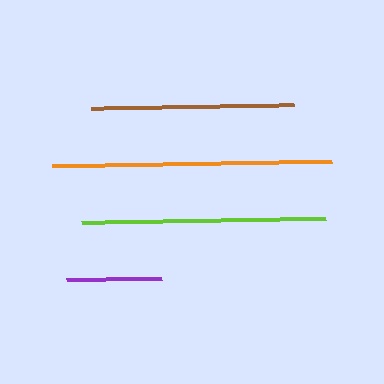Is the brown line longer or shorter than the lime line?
The lime line is longer than the brown line.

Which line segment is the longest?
The orange line is the longest at approximately 280 pixels.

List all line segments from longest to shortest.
From longest to shortest: orange, lime, brown, purple.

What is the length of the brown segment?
The brown segment is approximately 202 pixels long.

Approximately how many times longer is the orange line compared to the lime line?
The orange line is approximately 1.1 times the length of the lime line.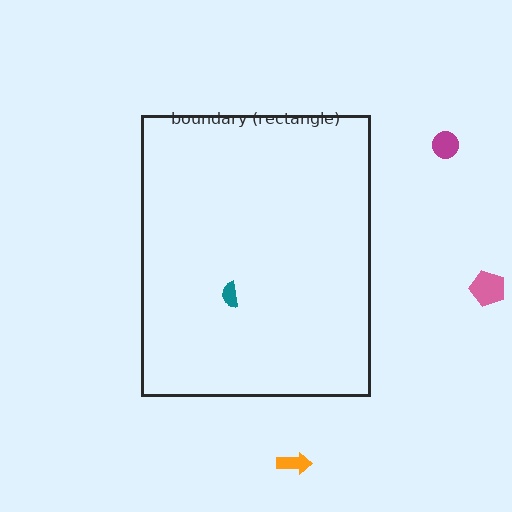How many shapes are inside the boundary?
1 inside, 3 outside.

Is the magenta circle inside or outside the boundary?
Outside.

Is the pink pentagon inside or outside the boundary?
Outside.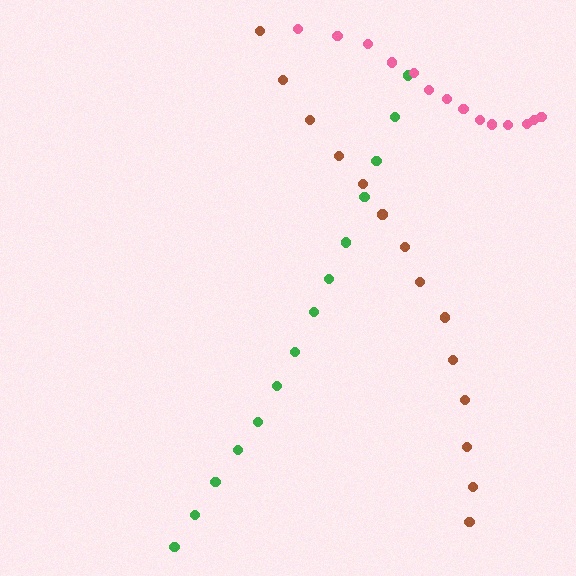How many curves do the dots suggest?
There are 3 distinct paths.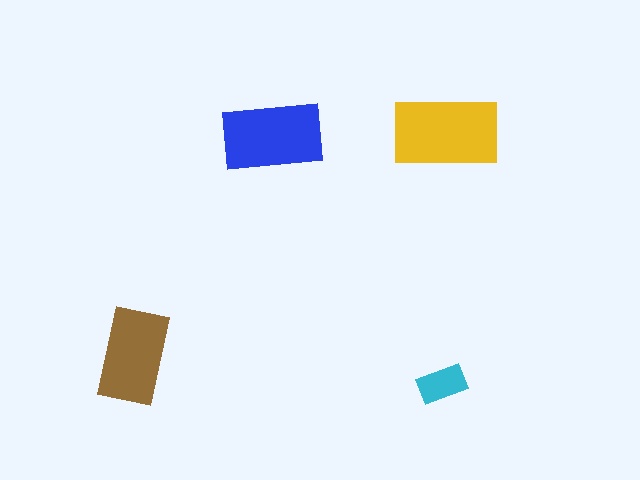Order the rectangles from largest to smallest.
the yellow one, the blue one, the brown one, the cyan one.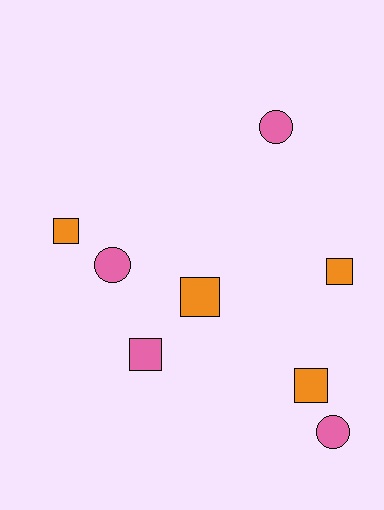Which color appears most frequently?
Pink, with 4 objects.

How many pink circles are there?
There are 3 pink circles.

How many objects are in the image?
There are 8 objects.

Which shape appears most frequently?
Square, with 5 objects.